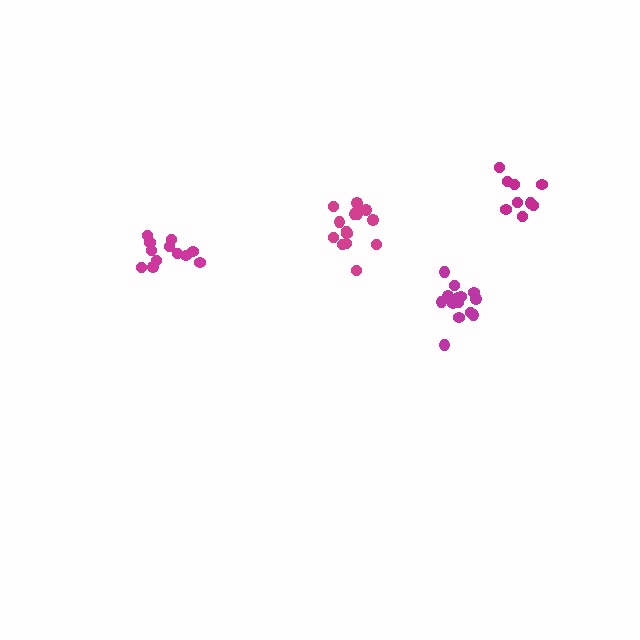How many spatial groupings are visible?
There are 4 spatial groupings.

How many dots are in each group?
Group 1: 12 dots, Group 2: 14 dots, Group 3: 14 dots, Group 4: 9 dots (49 total).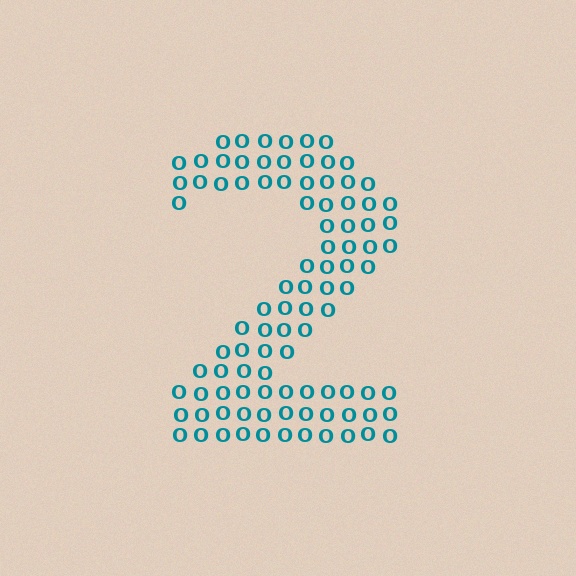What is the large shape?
The large shape is the digit 2.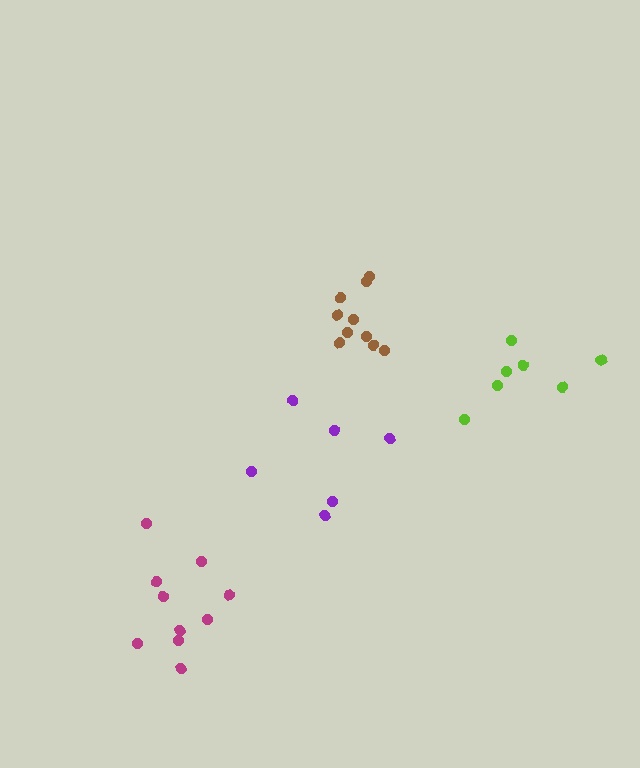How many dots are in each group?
Group 1: 10 dots, Group 2: 7 dots, Group 3: 10 dots, Group 4: 6 dots (33 total).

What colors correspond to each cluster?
The clusters are colored: magenta, lime, brown, purple.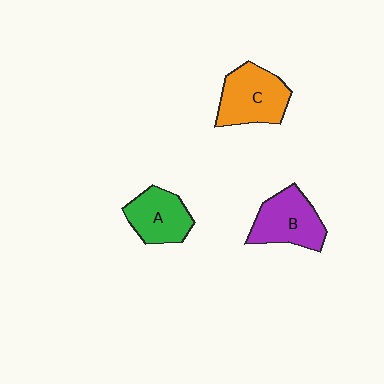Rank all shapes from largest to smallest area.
From largest to smallest: C (orange), B (purple), A (green).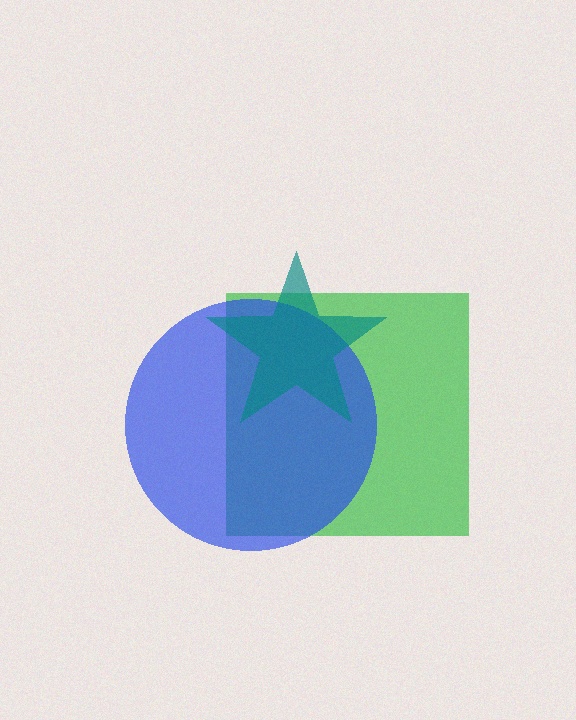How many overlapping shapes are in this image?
There are 3 overlapping shapes in the image.